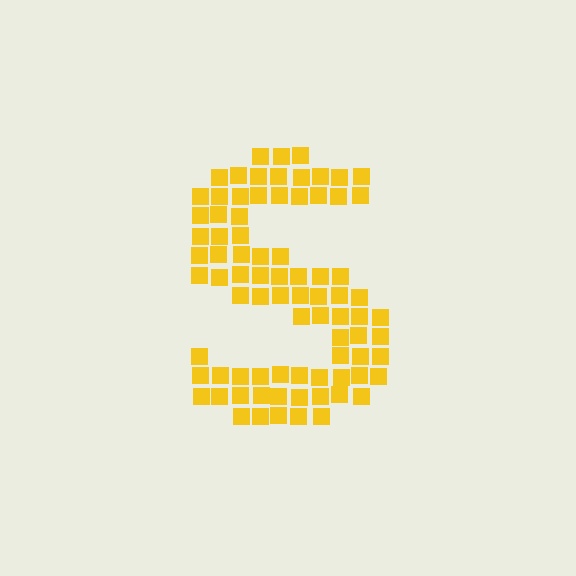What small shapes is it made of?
It is made of small squares.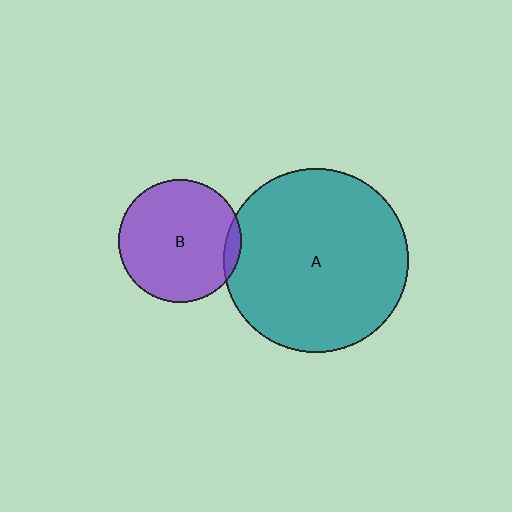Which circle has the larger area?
Circle A (teal).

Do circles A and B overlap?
Yes.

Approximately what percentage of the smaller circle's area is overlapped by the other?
Approximately 5%.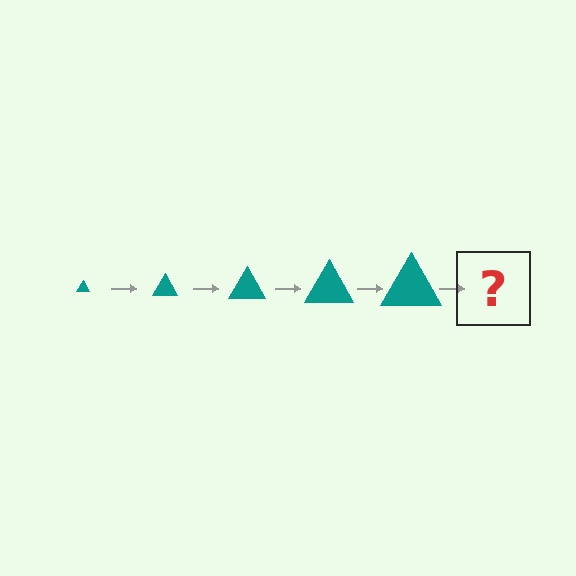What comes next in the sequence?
The next element should be a teal triangle, larger than the previous one.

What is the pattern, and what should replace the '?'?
The pattern is that the triangle gets progressively larger each step. The '?' should be a teal triangle, larger than the previous one.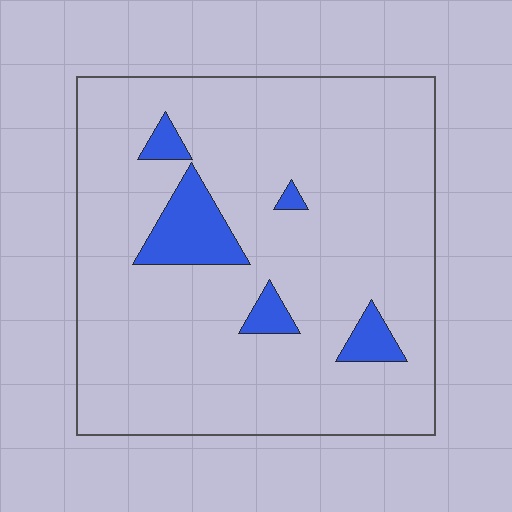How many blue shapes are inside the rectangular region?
5.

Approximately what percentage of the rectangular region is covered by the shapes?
Approximately 10%.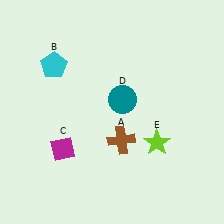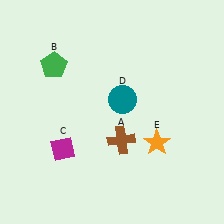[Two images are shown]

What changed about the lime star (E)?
In Image 1, E is lime. In Image 2, it changed to orange.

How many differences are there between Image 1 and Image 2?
There are 2 differences between the two images.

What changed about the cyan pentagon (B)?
In Image 1, B is cyan. In Image 2, it changed to green.